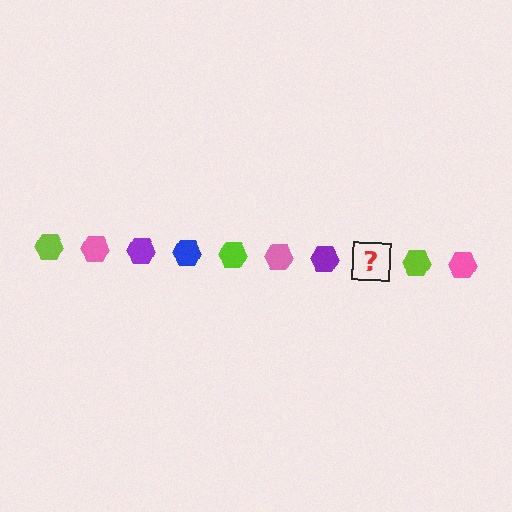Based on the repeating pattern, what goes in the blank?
The blank should be a blue hexagon.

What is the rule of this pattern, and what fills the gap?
The rule is that the pattern cycles through lime, pink, purple, blue hexagons. The gap should be filled with a blue hexagon.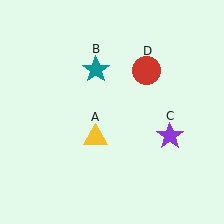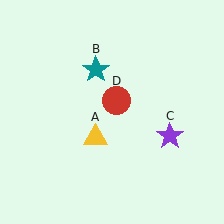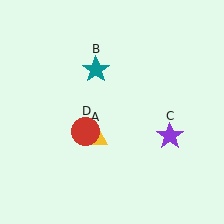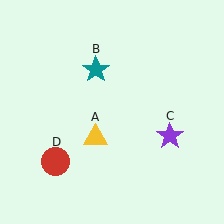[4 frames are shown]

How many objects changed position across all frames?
1 object changed position: red circle (object D).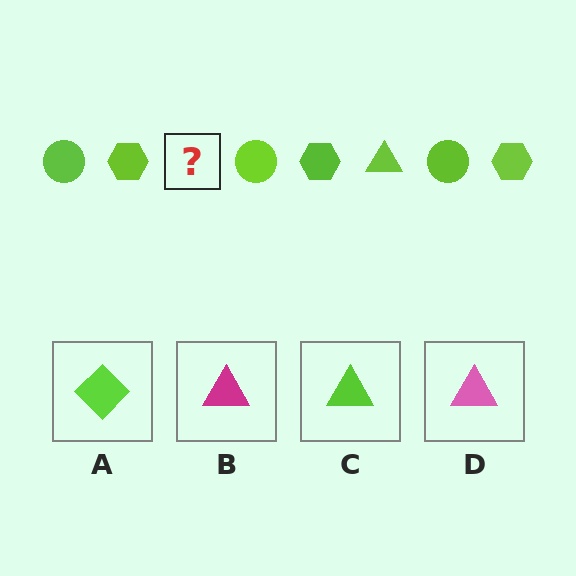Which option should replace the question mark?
Option C.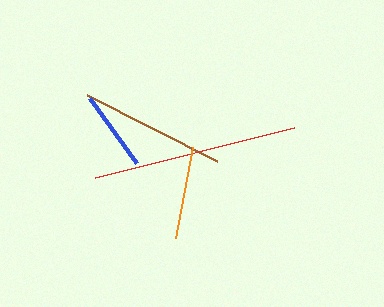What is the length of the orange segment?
The orange segment is approximately 93 pixels long.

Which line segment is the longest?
The red line is the longest at approximately 205 pixels.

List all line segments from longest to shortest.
From longest to shortest: red, brown, orange, blue.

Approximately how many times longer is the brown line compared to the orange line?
The brown line is approximately 1.6 times the length of the orange line.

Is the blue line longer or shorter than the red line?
The red line is longer than the blue line.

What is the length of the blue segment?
The blue segment is approximately 80 pixels long.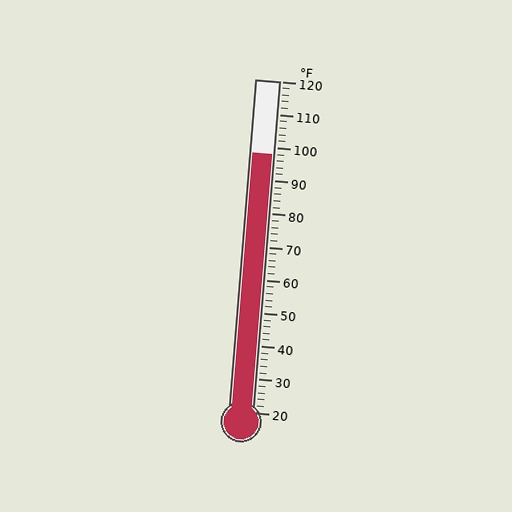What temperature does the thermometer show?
The thermometer shows approximately 98°F.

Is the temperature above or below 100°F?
The temperature is below 100°F.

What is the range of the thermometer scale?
The thermometer scale ranges from 20°F to 120°F.